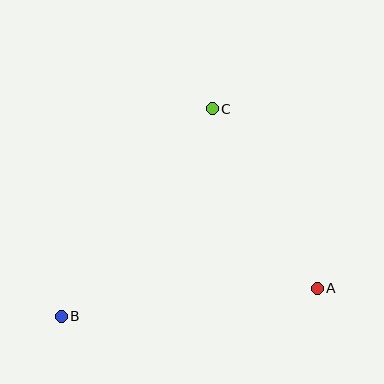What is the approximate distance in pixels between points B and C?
The distance between B and C is approximately 257 pixels.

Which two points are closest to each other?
Points A and C are closest to each other.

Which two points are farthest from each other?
Points A and B are farthest from each other.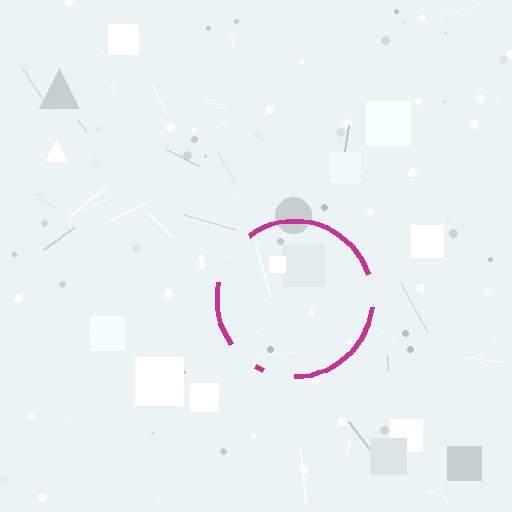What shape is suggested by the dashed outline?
The dashed outline suggests a circle.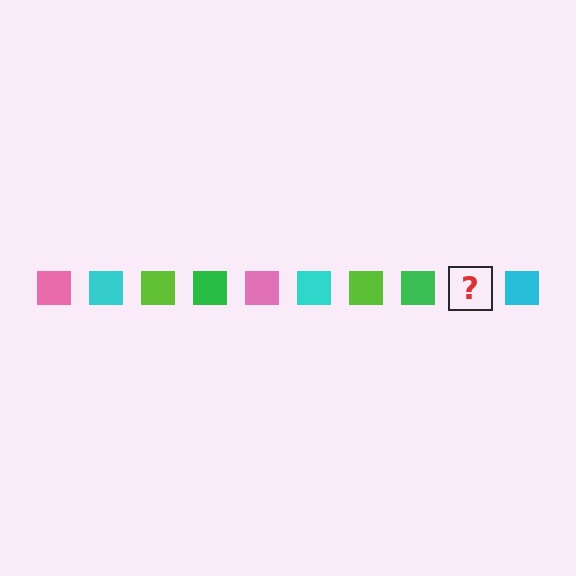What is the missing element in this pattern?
The missing element is a pink square.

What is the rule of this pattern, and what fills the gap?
The rule is that the pattern cycles through pink, cyan, lime, green squares. The gap should be filled with a pink square.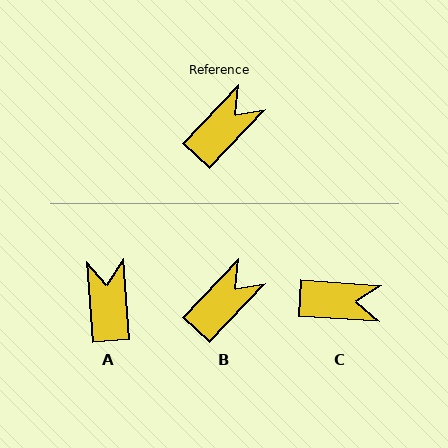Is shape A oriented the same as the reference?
No, it is off by about 48 degrees.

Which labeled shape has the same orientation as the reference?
B.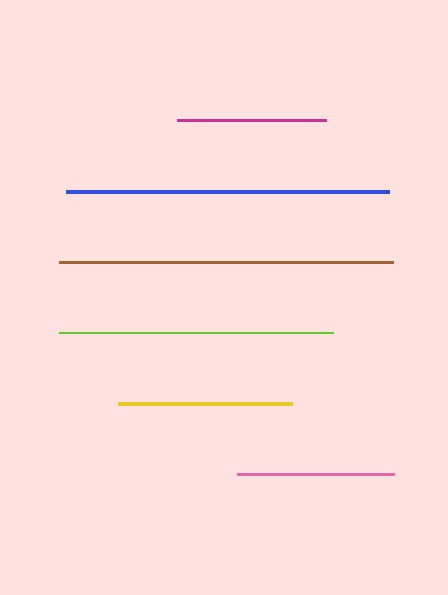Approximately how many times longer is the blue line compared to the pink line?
The blue line is approximately 2.1 times the length of the pink line.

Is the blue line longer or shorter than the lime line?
The blue line is longer than the lime line.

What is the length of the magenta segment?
The magenta segment is approximately 149 pixels long.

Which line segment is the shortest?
The magenta line is the shortest at approximately 149 pixels.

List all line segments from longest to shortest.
From longest to shortest: brown, blue, lime, yellow, pink, magenta.